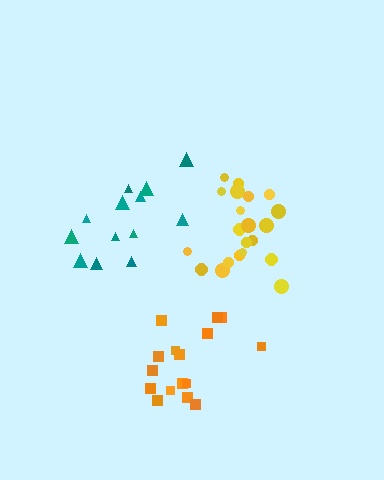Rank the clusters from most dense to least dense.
yellow, orange, teal.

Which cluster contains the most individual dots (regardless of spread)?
Yellow (21).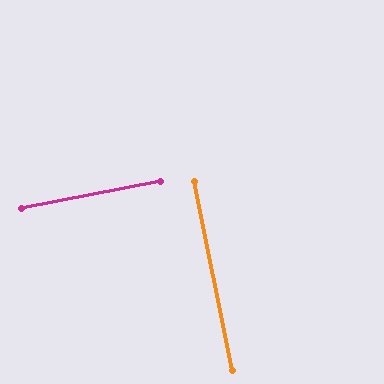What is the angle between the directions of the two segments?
Approximately 90 degrees.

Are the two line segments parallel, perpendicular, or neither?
Perpendicular — they meet at approximately 90°.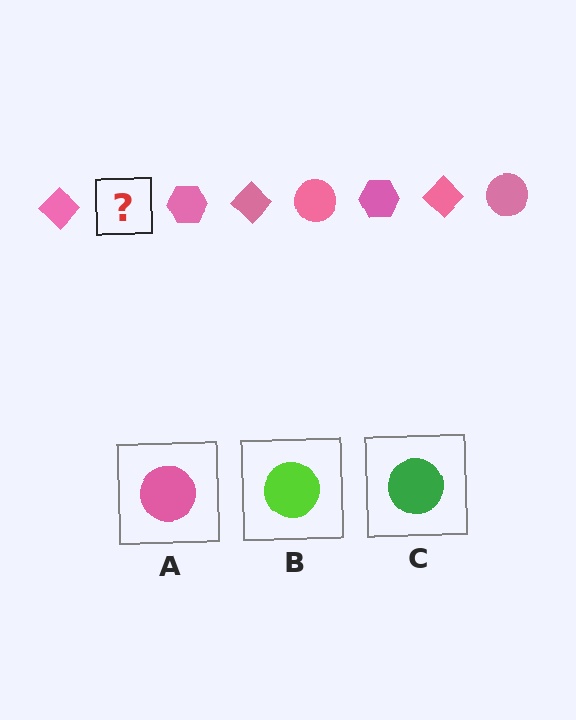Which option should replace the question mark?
Option A.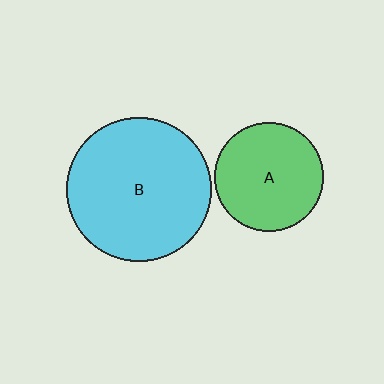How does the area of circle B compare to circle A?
Approximately 1.8 times.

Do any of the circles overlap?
No, none of the circles overlap.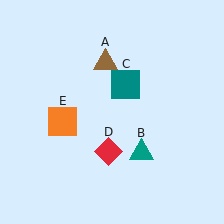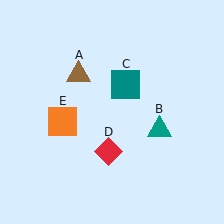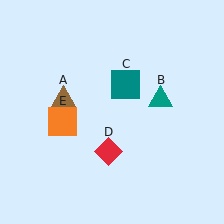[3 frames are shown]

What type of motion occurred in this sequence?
The brown triangle (object A), teal triangle (object B) rotated counterclockwise around the center of the scene.